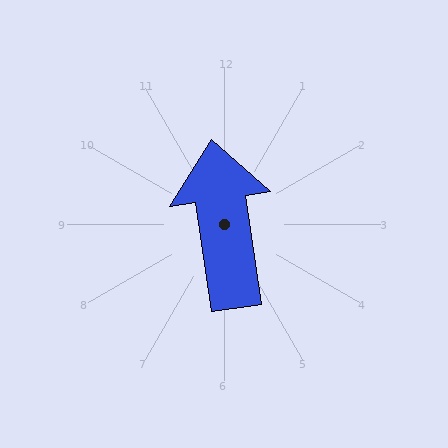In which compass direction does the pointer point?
North.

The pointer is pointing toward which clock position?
Roughly 12 o'clock.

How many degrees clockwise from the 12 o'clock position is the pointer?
Approximately 352 degrees.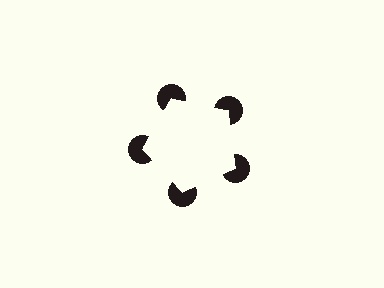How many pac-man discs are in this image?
There are 5 — one at each vertex of the illusory pentagon.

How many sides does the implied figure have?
5 sides.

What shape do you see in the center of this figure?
An illusory pentagon — its edges are inferred from the aligned wedge cuts in the pac-man discs, not physically drawn.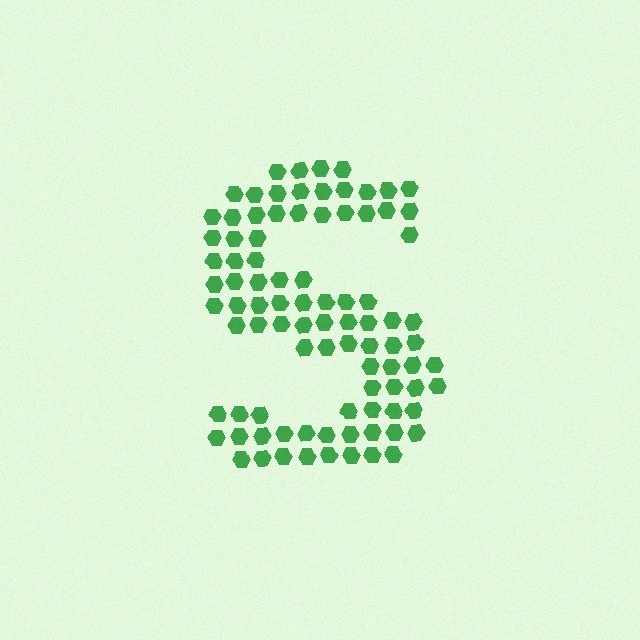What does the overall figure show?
The overall figure shows the letter S.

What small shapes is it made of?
It is made of small hexagons.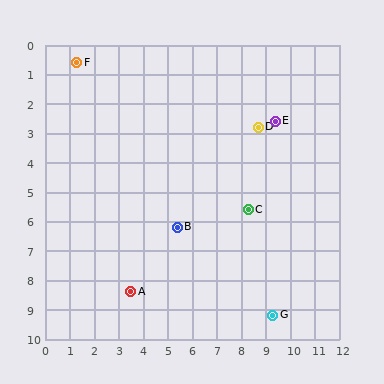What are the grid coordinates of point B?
Point B is at approximately (5.4, 6.2).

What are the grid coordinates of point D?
Point D is at approximately (8.7, 2.8).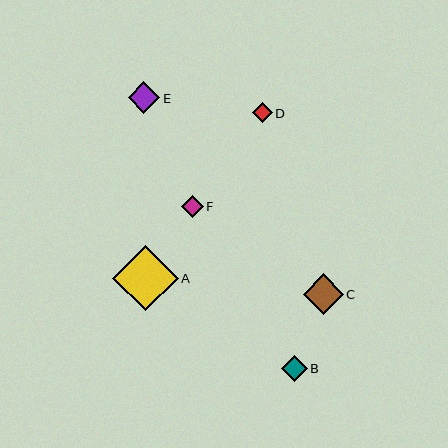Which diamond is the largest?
Diamond A is the largest with a size of approximately 65 pixels.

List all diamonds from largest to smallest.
From largest to smallest: A, C, E, B, F, D.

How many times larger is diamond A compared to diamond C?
Diamond A is approximately 1.6 times the size of diamond C.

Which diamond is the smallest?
Diamond D is the smallest with a size of approximately 20 pixels.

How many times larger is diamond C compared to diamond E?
Diamond C is approximately 1.3 times the size of diamond E.